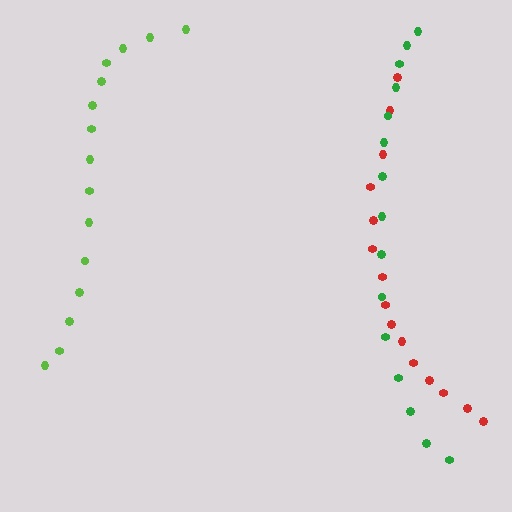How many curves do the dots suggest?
There are 3 distinct paths.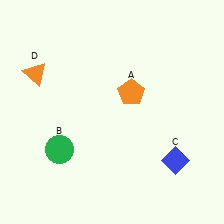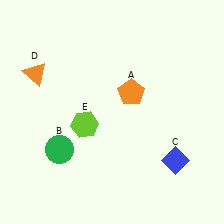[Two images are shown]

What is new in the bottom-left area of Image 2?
A lime hexagon (E) was added in the bottom-left area of Image 2.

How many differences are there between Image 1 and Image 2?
There is 1 difference between the two images.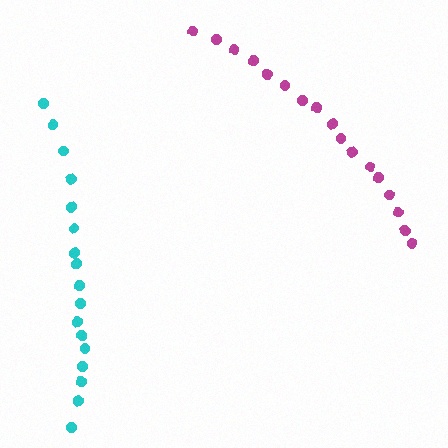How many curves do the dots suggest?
There are 2 distinct paths.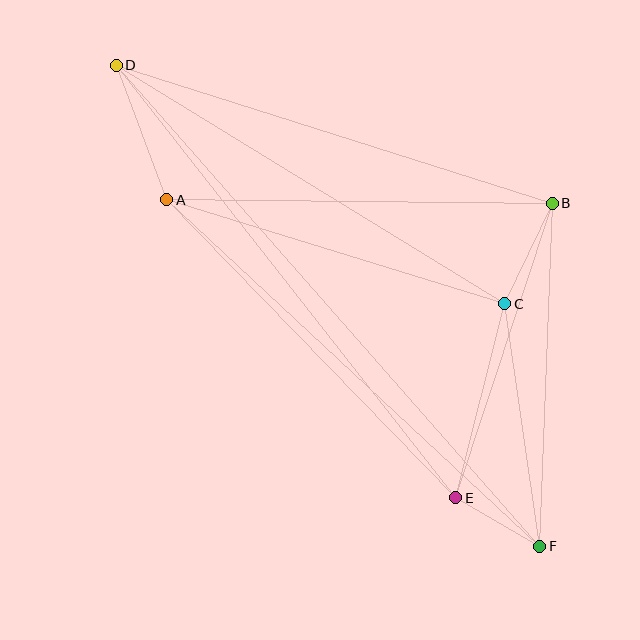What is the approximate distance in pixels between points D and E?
The distance between D and E is approximately 550 pixels.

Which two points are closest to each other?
Points E and F are closest to each other.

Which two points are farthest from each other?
Points D and F are farthest from each other.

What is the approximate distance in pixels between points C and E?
The distance between C and E is approximately 200 pixels.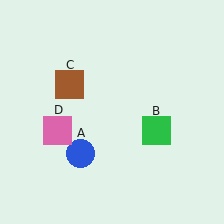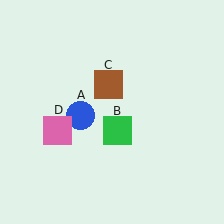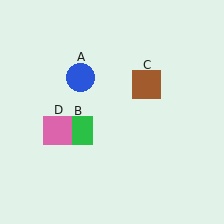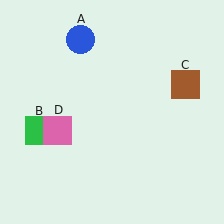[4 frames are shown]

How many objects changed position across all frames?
3 objects changed position: blue circle (object A), green square (object B), brown square (object C).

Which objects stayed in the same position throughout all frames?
Pink square (object D) remained stationary.